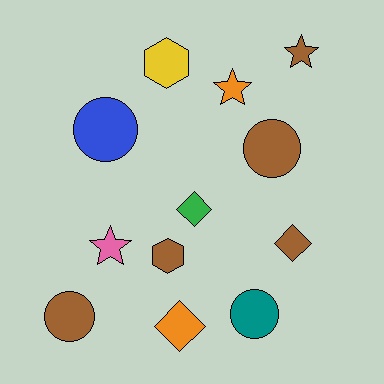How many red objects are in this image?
There are no red objects.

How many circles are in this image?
There are 4 circles.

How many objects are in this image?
There are 12 objects.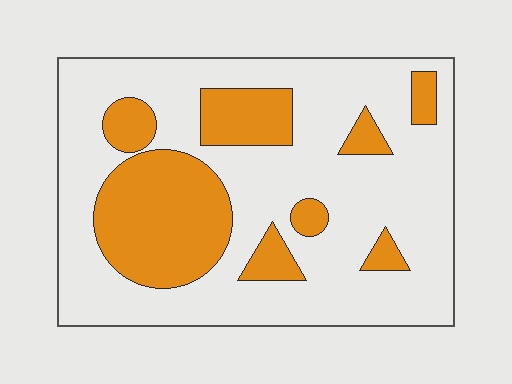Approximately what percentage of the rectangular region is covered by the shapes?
Approximately 30%.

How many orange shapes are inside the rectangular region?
8.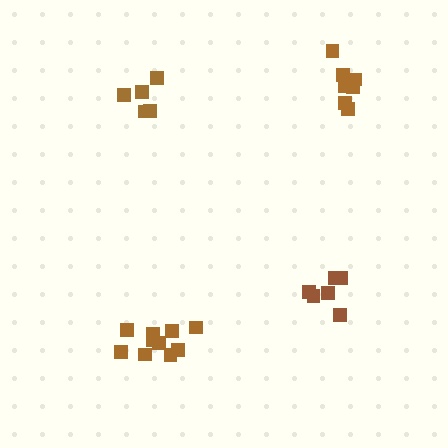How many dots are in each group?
Group 1: 6 dots, Group 2: 5 dots, Group 3: 7 dots, Group 4: 10 dots (28 total).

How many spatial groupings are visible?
There are 4 spatial groupings.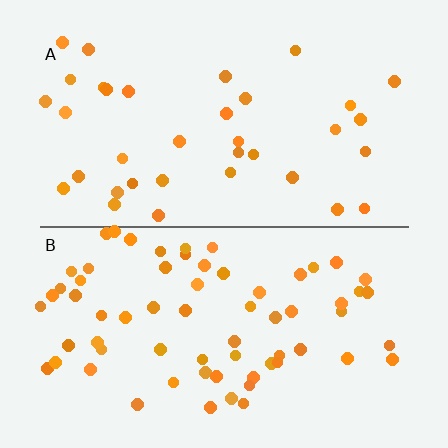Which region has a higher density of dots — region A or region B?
B (the bottom).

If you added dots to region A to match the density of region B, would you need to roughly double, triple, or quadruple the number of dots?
Approximately double.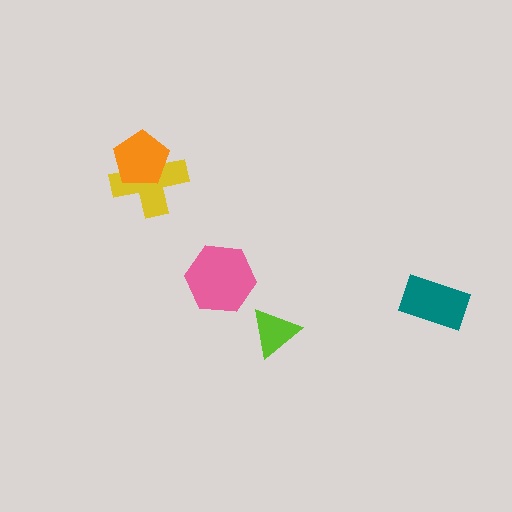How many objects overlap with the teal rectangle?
0 objects overlap with the teal rectangle.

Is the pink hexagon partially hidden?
No, no other shape covers it.